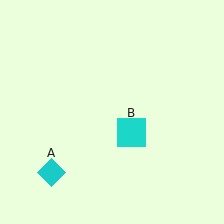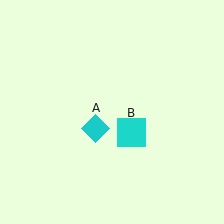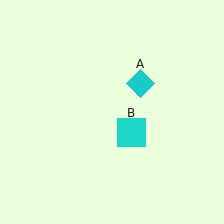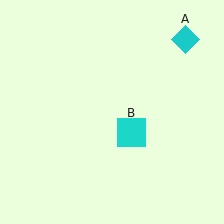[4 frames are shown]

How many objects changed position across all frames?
1 object changed position: cyan diamond (object A).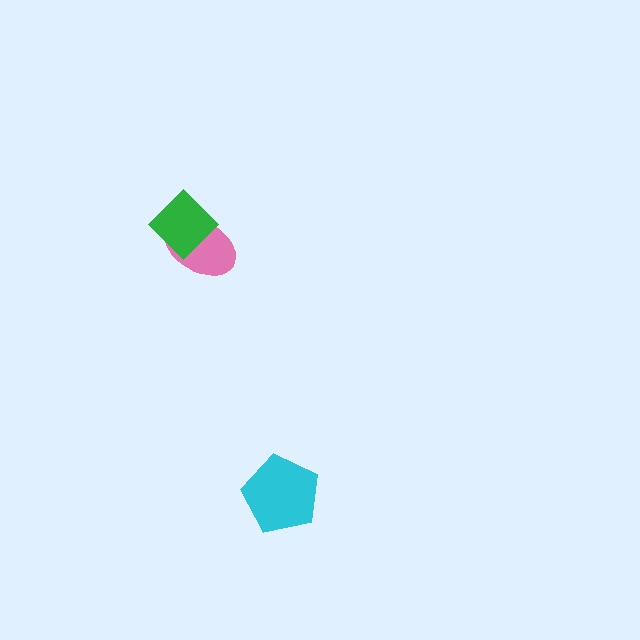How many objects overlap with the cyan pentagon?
0 objects overlap with the cyan pentagon.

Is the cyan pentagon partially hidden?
No, no other shape covers it.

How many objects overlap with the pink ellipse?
1 object overlaps with the pink ellipse.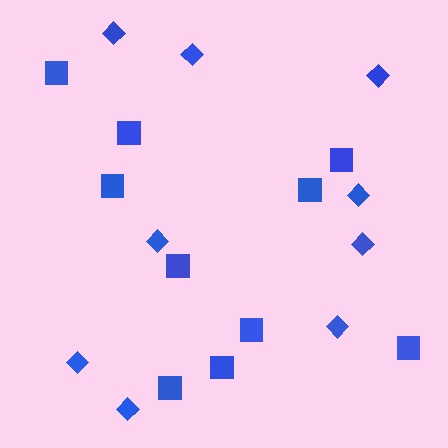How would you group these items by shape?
There are 2 groups: one group of diamonds (9) and one group of squares (10).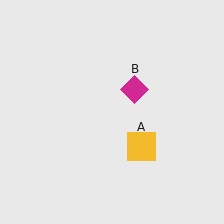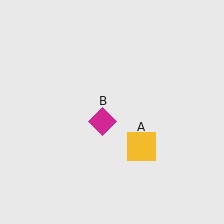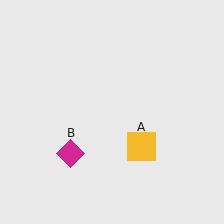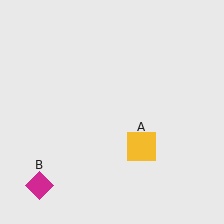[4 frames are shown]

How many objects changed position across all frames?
1 object changed position: magenta diamond (object B).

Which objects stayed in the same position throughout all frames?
Yellow square (object A) remained stationary.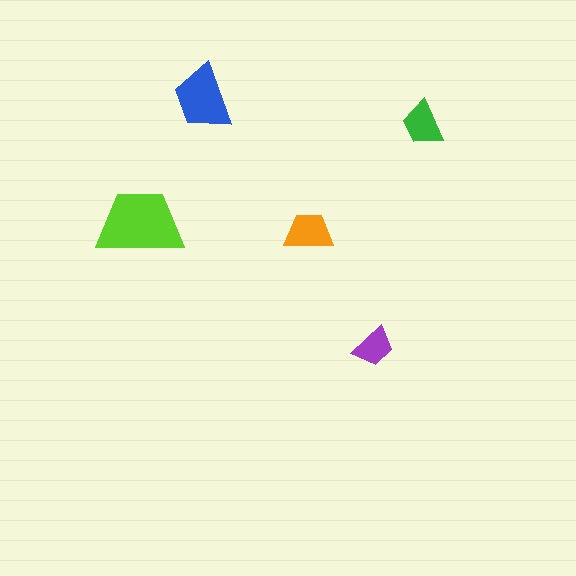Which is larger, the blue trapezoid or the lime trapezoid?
The lime one.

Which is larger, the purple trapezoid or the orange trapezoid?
The orange one.